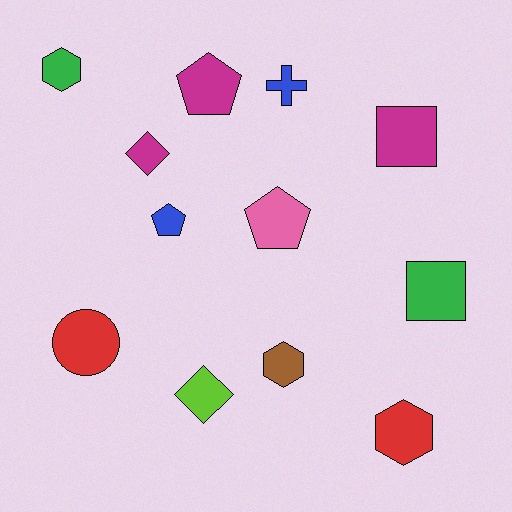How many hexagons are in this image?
There are 3 hexagons.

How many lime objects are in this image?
There is 1 lime object.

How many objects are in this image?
There are 12 objects.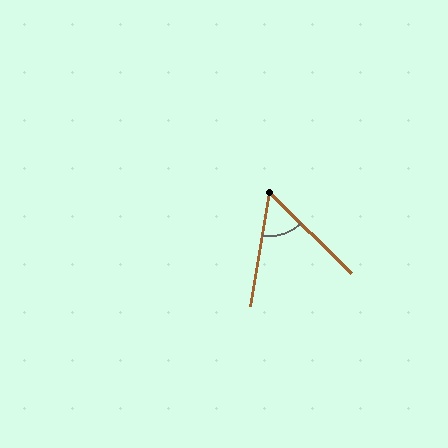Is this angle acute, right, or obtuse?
It is acute.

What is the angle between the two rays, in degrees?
Approximately 55 degrees.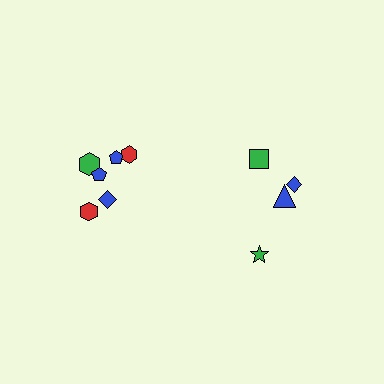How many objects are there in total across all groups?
There are 10 objects.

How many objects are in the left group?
There are 6 objects.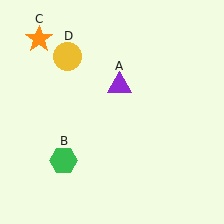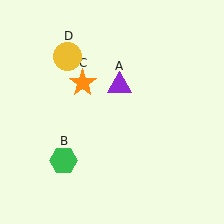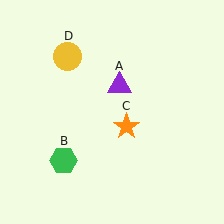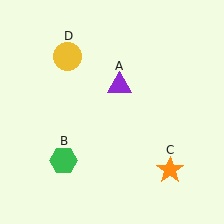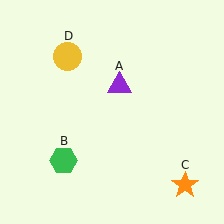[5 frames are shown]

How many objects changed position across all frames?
1 object changed position: orange star (object C).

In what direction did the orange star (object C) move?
The orange star (object C) moved down and to the right.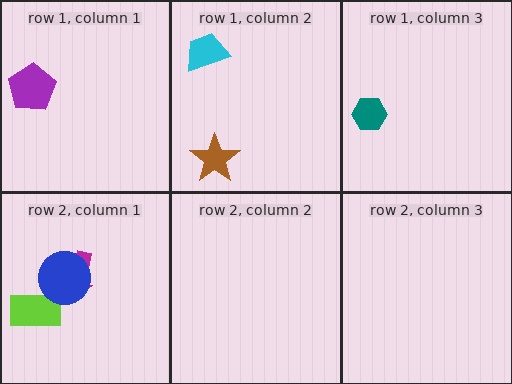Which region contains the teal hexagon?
The row 1, column 3 region.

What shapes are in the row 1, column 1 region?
The purple pentagon.